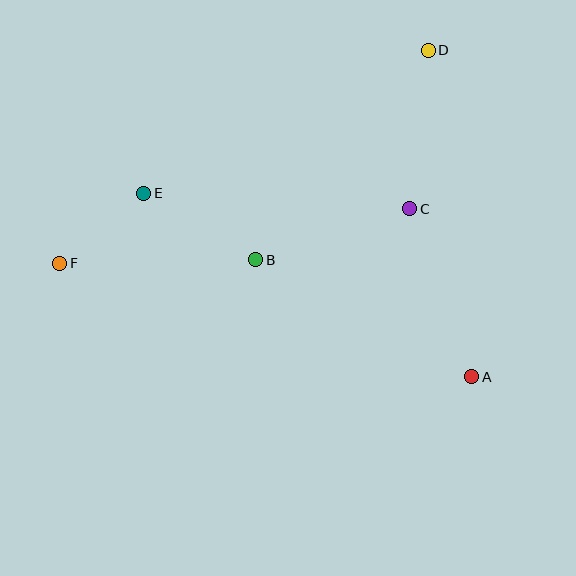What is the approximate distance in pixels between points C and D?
The distance between C and D is approximately 159 pixels.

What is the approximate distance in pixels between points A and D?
The distance between A and D is approximately 329 pixels.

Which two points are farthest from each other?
Points A and F are farthest from each other.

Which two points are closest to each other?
Points E and F are closest to each other.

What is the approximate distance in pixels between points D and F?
The distance between D and F is approximately 426 pixels.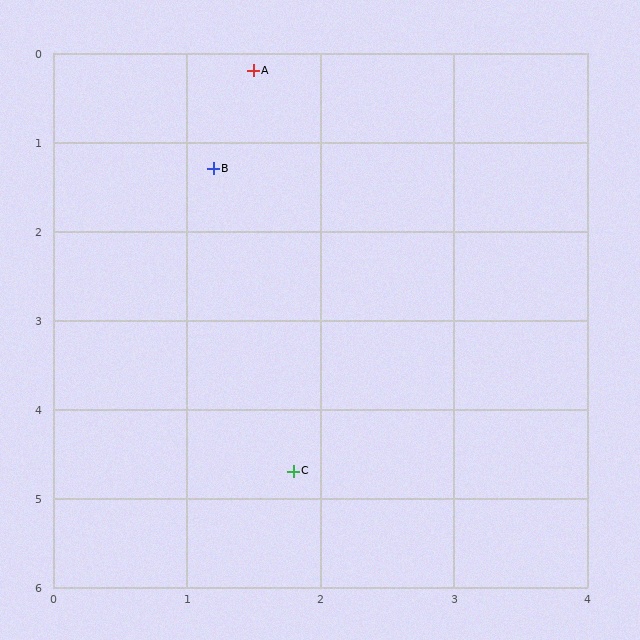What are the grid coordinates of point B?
Point B is at approximately (1.2, 1.3).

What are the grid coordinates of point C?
Point C is at approximately (1.8, 4.7).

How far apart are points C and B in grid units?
Points C and B are about 3.5 grid units apart.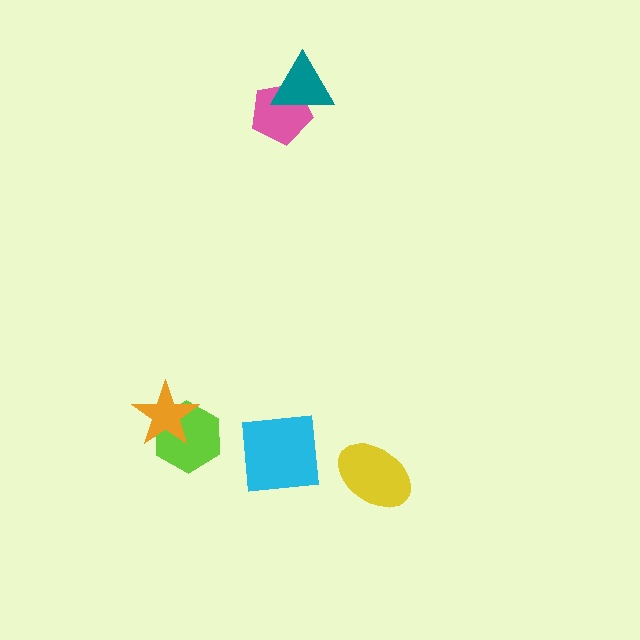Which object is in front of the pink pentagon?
The teal triangle is in front of the pink pentagon.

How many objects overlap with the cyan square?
0 objects overlap with the cyan square.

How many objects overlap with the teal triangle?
1 object overlaps with the teal triangle.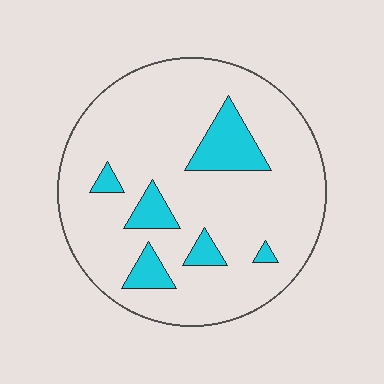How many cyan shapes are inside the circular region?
6.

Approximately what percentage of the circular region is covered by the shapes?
Approximately 15%.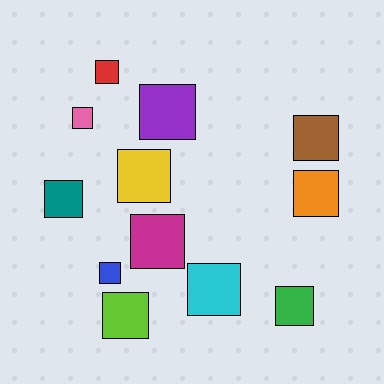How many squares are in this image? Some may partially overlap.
There are 12 squares.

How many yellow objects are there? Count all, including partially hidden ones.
There is 1 yellow object.